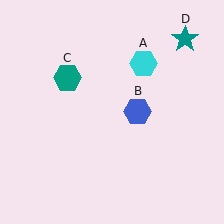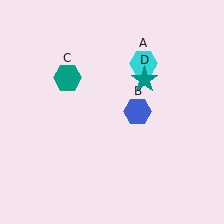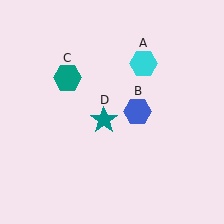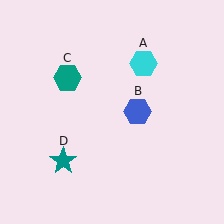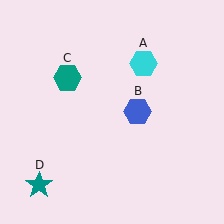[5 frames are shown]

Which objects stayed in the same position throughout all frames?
Cyan hexagon (object A) and blue hexagon (object B) and teal hexagon (object C) remained stationary.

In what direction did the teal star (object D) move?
The teal star (object D) moved down and to the left.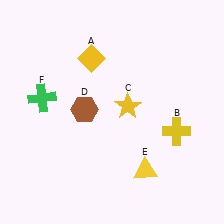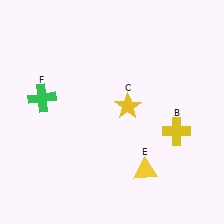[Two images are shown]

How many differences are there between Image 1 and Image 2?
There are 2 differences between the two images.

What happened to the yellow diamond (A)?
The yellow diamond (A) was removed in Image 2. It was in the top-left area of Image 1.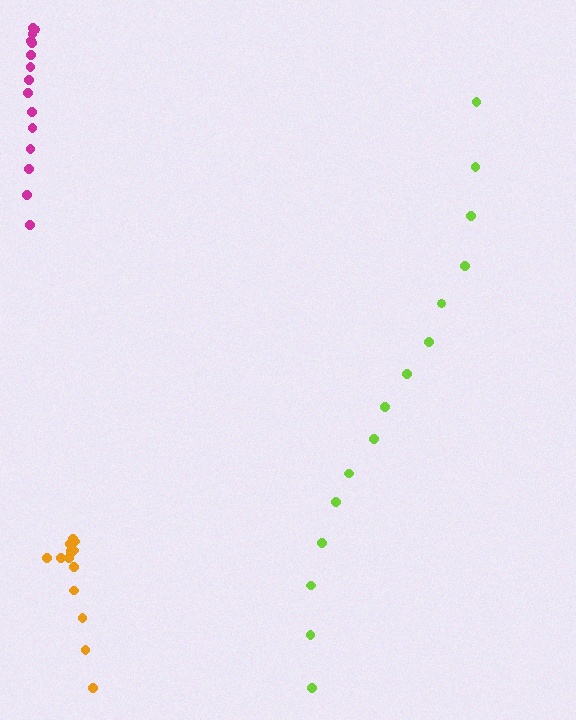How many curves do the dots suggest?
There are 3 distinct paths.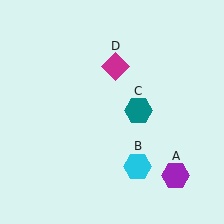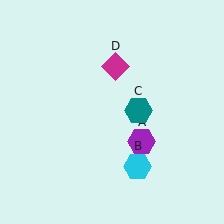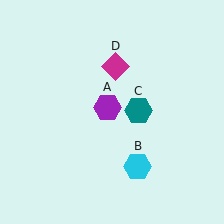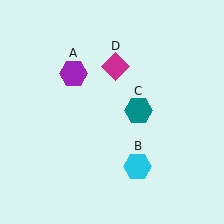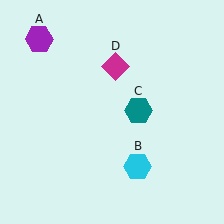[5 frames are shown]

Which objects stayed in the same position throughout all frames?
Cyan hexagon (object B) and teal hexagon (object C) and magenta diamond (object D) remained stationary.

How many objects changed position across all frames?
1 object changed position: purple hexagon (object A).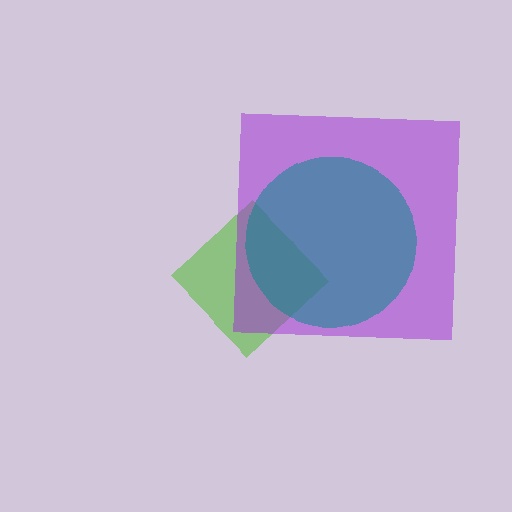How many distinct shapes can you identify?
There are 3 distinct shapes: a lime diamond, a purple square, a teal circle.